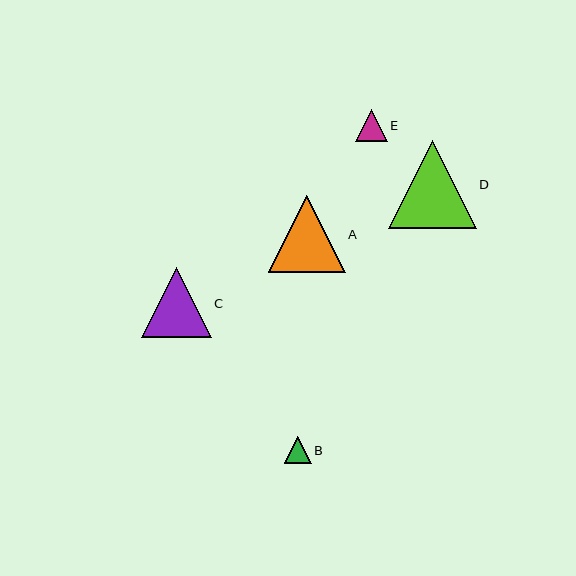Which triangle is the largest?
Triangle D is the largest with a size of approximately 88 pixels.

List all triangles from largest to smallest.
From largest to smallest: D, A, C, E, B.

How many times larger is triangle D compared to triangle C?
Triangle D is approximately 1.3 times the size of triangle C.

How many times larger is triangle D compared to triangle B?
Triangle D is approximately 3.3 times the size of triangle B.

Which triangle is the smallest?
Triangle B is the smallest with a size of approximately 27 pixels.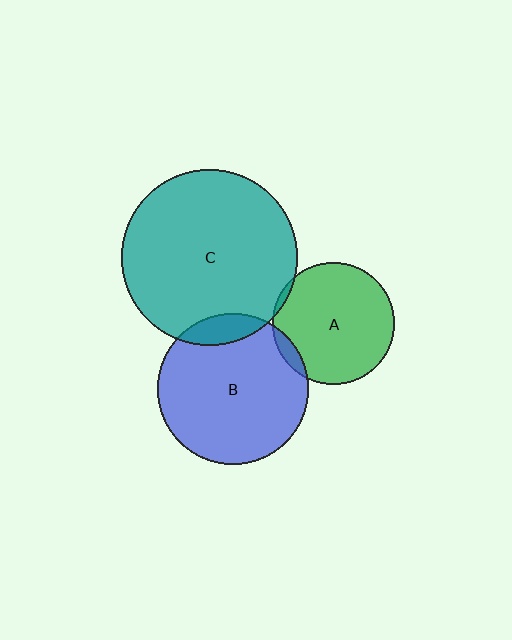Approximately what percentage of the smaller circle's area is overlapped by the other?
Approximately 10%.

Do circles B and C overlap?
Yes.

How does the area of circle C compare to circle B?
Approximately 1.4 times.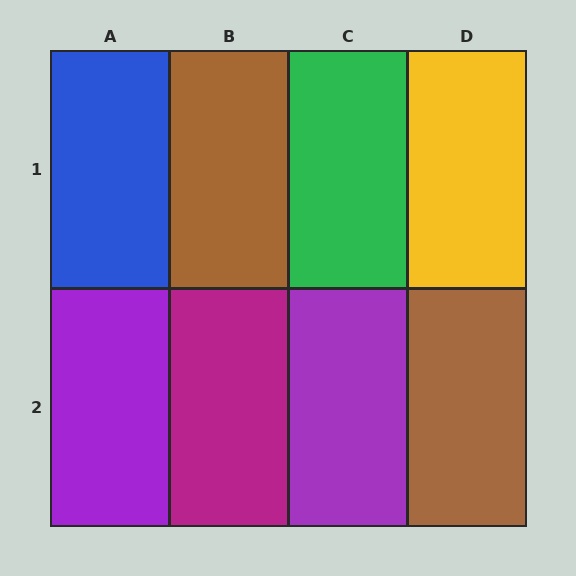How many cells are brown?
2 cells are brown.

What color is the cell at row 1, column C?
Green.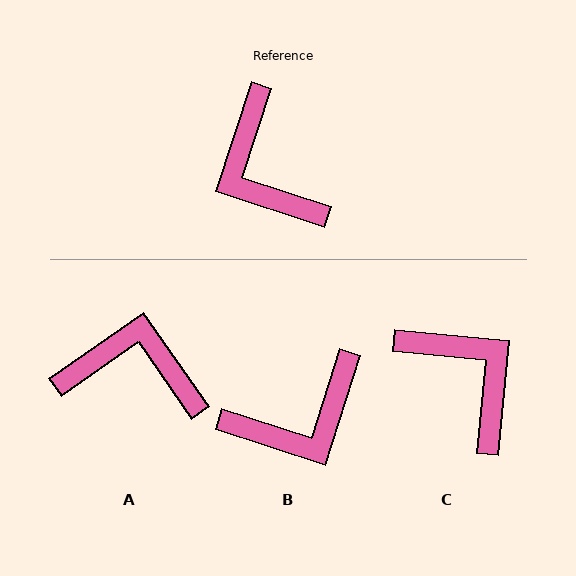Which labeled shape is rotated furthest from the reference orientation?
C, about 167 degrees away.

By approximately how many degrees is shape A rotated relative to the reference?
Approximately 127 degrees clockwise.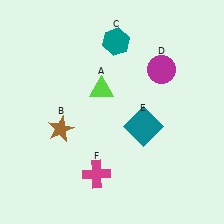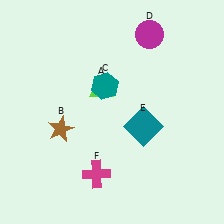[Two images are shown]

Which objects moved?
The objects that moved are: the teal hexagon (C), the magenta circle (D).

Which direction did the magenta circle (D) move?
The magenta circle (D) moved up.